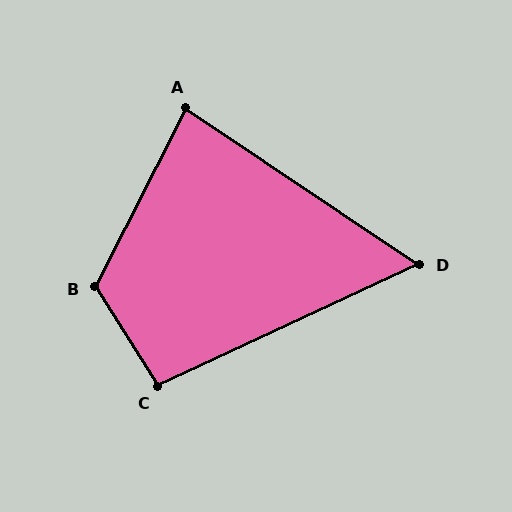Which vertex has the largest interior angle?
B, at approximately 121 degrees.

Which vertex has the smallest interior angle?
D, at approximately 59 degrees.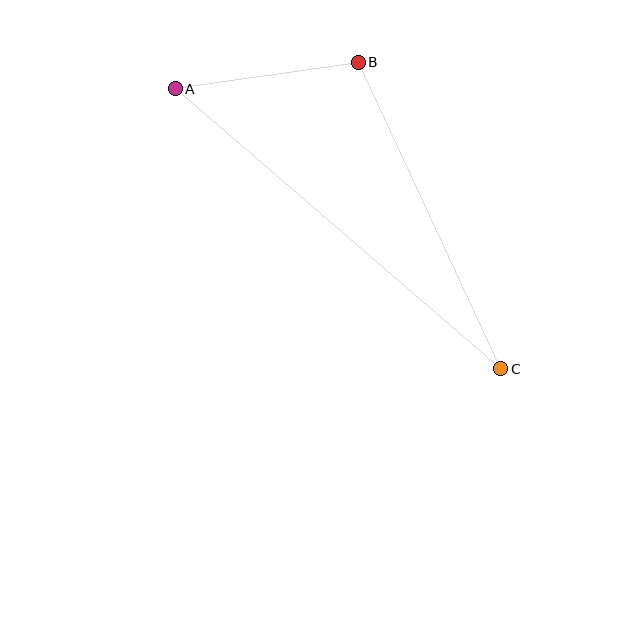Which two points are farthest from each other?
Points A and C are farthest from each other.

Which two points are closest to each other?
Points A and B are closest to each other.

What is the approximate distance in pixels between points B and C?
The distance between B and C is approximately 338 pixels.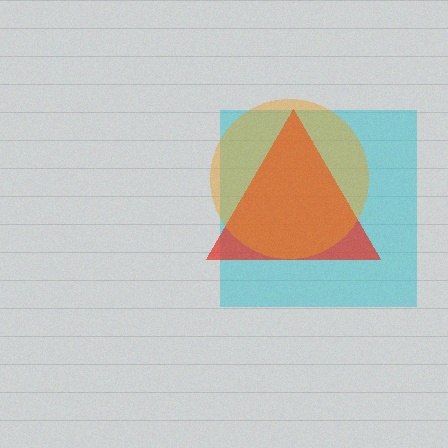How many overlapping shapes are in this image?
There are 3 overlapping shapes in the image.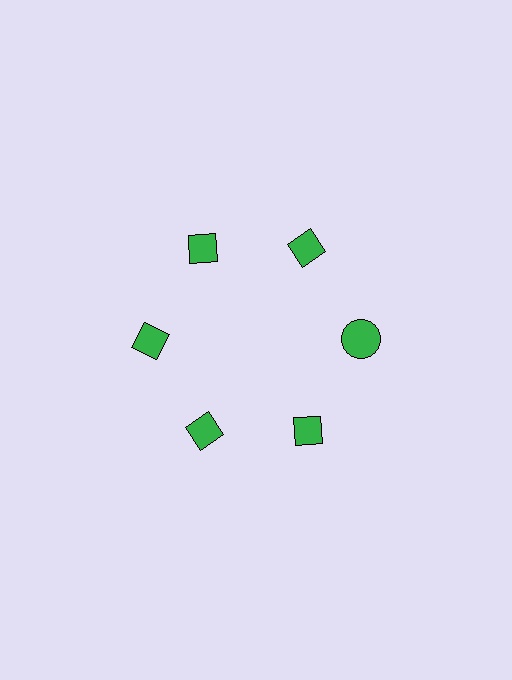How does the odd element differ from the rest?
It has a different shape: circle instead of diamond.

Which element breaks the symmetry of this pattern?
The green circle at roughly the 3 o'clock position breaks the symmetry. All other shapes are green diamonds.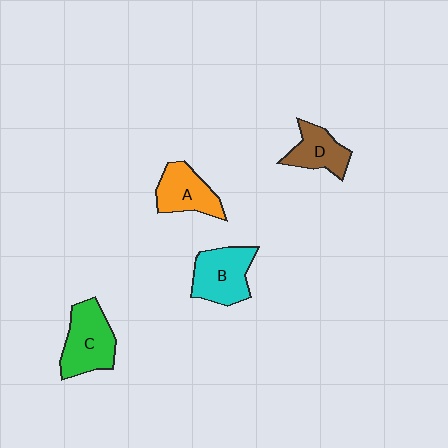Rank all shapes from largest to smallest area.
From largest to smallest: C (green), B (cyan), A (orange), D (brown).